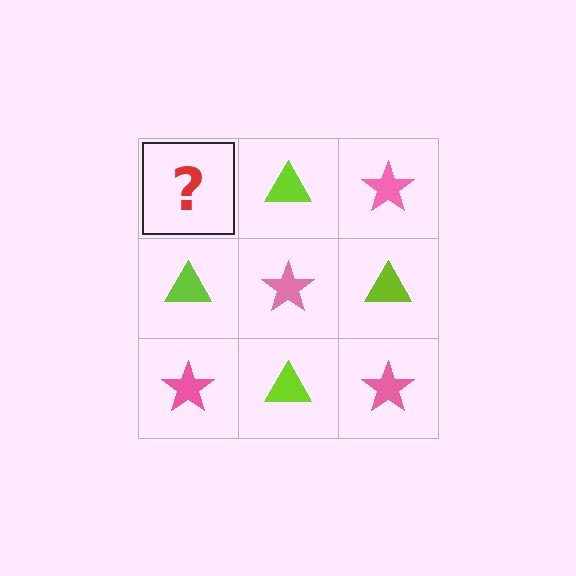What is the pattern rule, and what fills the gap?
The rule is that it alternates pink star and lime triangle in a checkerboard pattern. The gap should be filled with a pink star.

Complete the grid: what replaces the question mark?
The question mark should be replaced with a pink star.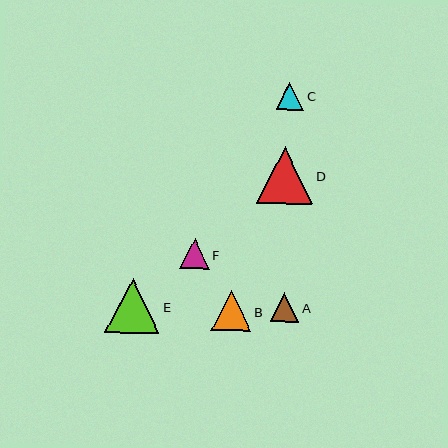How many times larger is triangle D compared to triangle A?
Triangle D is approximately 2.0 times the size of triangle A.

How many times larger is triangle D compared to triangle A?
Triangle D is approximately 2.0 times the size of triangle A.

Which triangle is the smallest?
Triangle C is the smallest with a size of approximately 27 pixels.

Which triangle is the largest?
Triangle D is the largest with a size of approximately 56 pixels.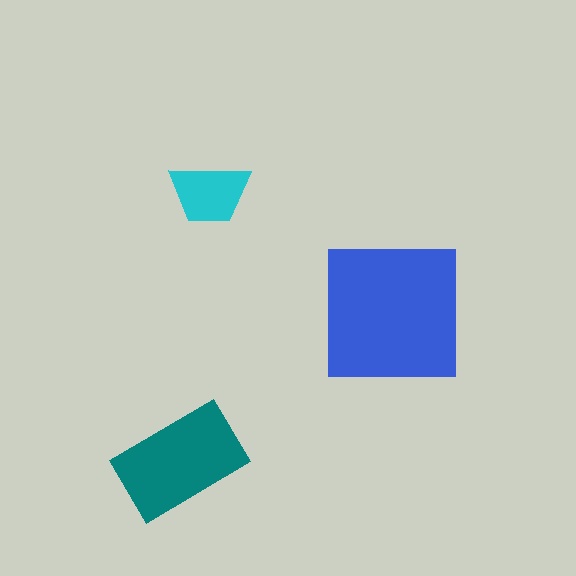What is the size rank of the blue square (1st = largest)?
1st.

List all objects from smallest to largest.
The cyan trapezoid, the teal rectangle, the blue square.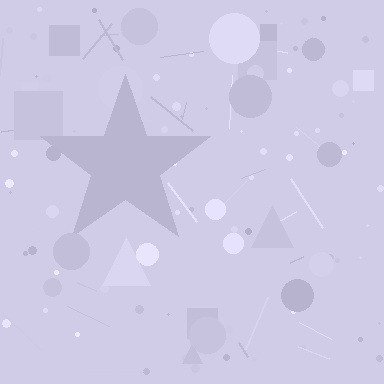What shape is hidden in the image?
A star is hidden in the image.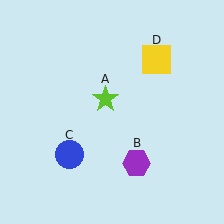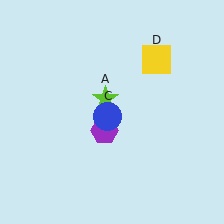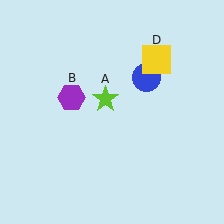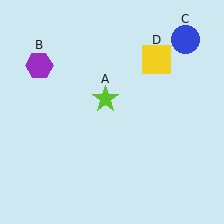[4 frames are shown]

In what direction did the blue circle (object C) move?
The blue circle (object C) moved up and to the right.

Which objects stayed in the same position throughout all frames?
Lime star (object A) and yellow square (object D) remained stationary.